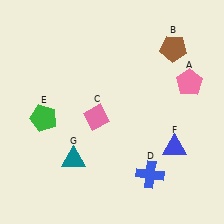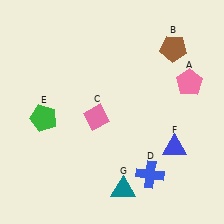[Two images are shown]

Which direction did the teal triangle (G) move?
The teal triangle (G) moved right.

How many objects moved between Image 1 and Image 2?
1 object moved between the two images.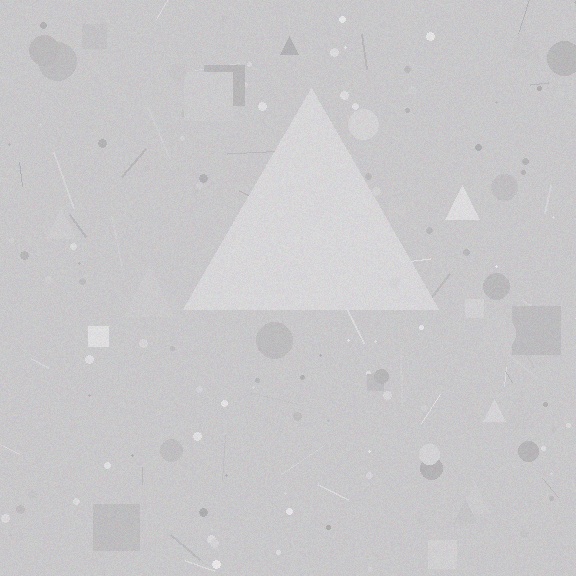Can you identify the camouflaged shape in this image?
The camouflaged shape is a triangle.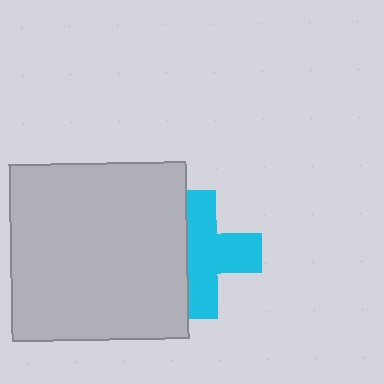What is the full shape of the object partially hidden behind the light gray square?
The partially hidden object is a cyan cross.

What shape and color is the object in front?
The object in front is a light gray square.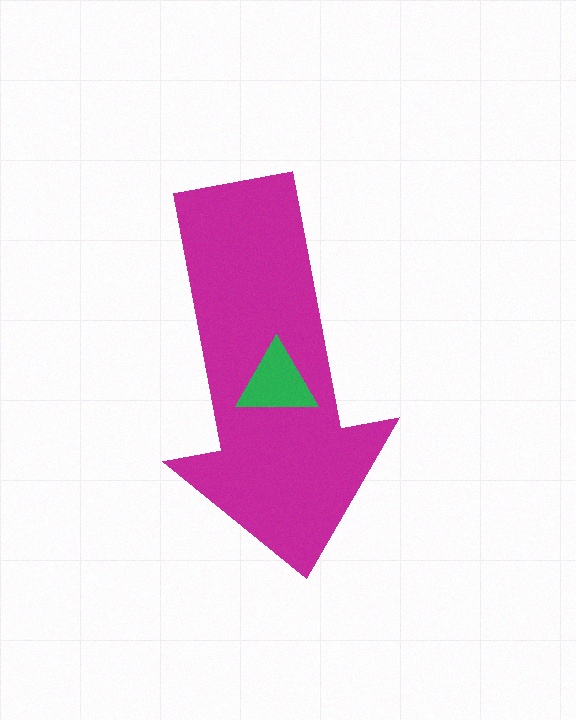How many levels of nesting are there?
2.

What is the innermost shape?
The green triangle.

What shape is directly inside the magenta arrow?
The green triangle.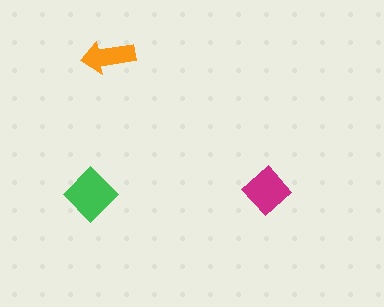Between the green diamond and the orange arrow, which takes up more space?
The green diamond.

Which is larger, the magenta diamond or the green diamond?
The green diamond.